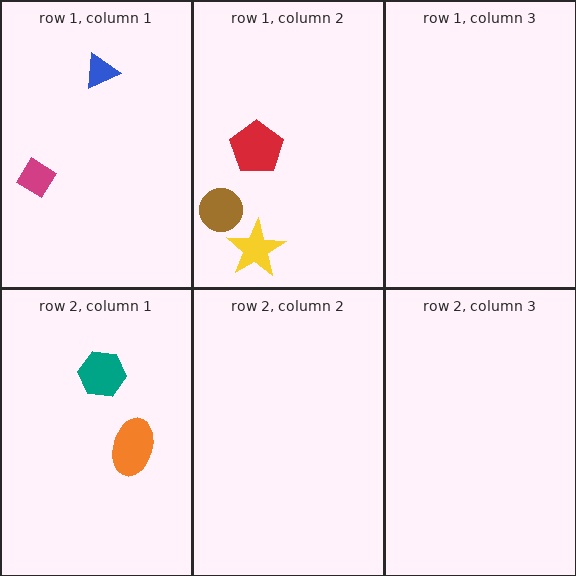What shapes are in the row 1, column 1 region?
The magenta diamond, the blue triangle.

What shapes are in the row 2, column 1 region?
The orange ellipse, the teal hexagon.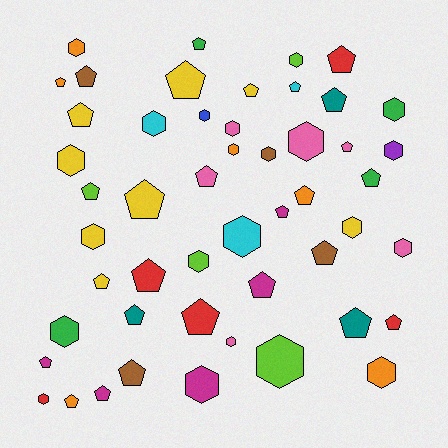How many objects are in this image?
There are 50 objects.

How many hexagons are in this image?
There are 22 hexagons.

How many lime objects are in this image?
There are 4 lime objects.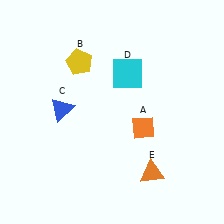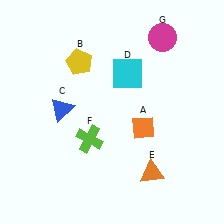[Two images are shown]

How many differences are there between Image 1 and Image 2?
There are 2 differences between the two images.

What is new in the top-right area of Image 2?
A magenta circle (G) was added in the top-right area of Image 2.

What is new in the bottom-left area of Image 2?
A lime cross (F) was added in the bottom-left area of Image 2.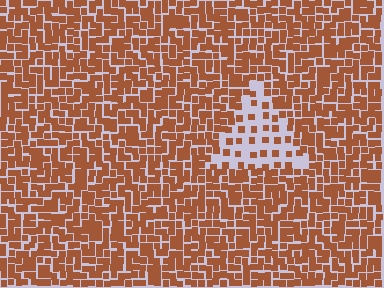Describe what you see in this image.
The image contains small brown elements arranged at two different densities. A triangle-shaped region is visible where the elements are less densely packed than the surrounding area.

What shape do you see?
I see a triangle.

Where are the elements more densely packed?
The elements are more densely packed outside the triangle boundary.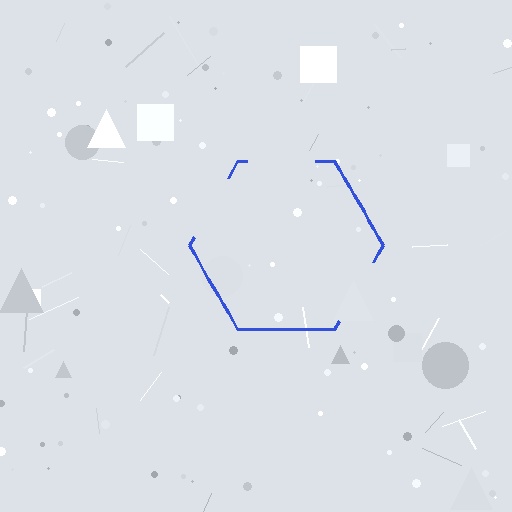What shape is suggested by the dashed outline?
The dashed outline suggests a hexagon.